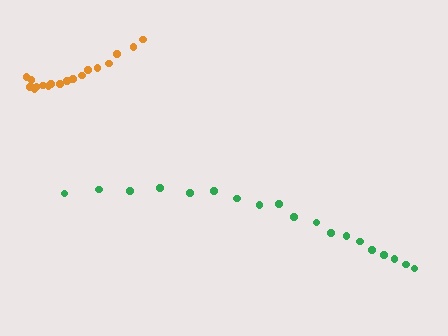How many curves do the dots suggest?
There are 2 distinct paths.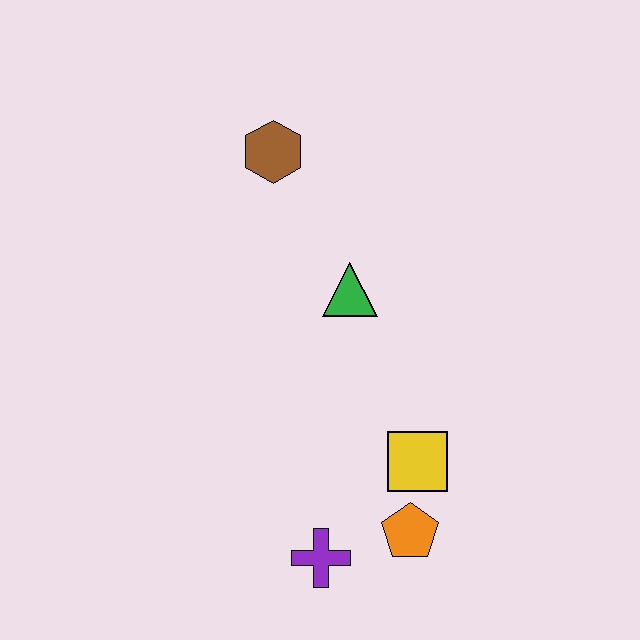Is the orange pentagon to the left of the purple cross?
No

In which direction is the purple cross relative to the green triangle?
The purple cross is below the green triangle.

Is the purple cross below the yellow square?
Yes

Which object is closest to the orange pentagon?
The yellow square is closest to the orange pentagon.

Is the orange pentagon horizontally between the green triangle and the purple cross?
No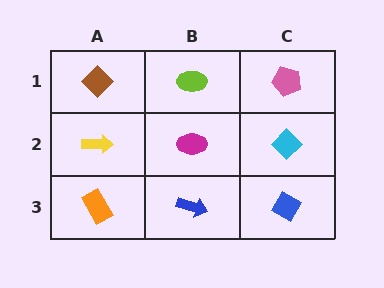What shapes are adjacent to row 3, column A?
A yellow arrow (row 2, column A), a blue arrow (row 3, column B).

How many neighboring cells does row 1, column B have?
3.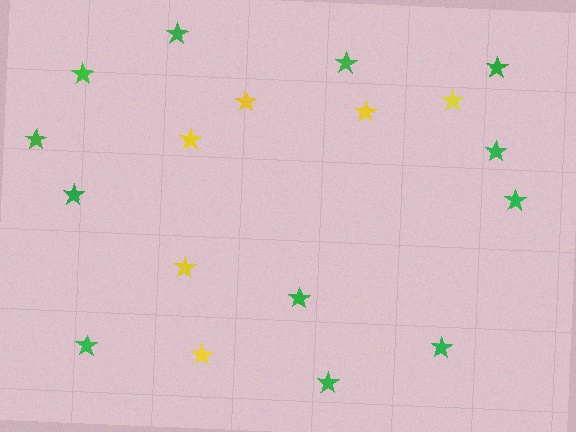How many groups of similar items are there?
There are 2 groups: one group of yellow stars (6) and one group of green stars (12).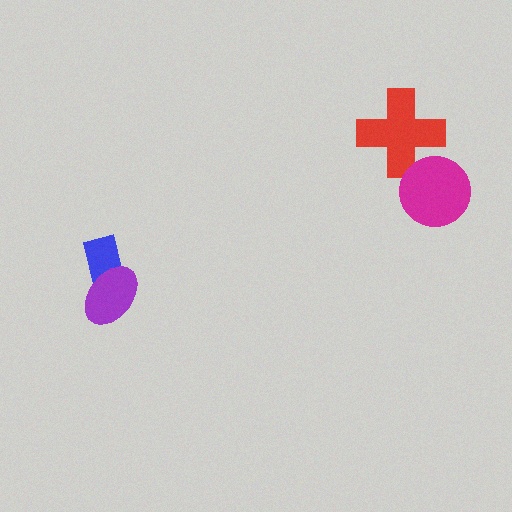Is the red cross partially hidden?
Yes, it is partially covered by another shape.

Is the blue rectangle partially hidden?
Yes, it is partially covered by another shape.